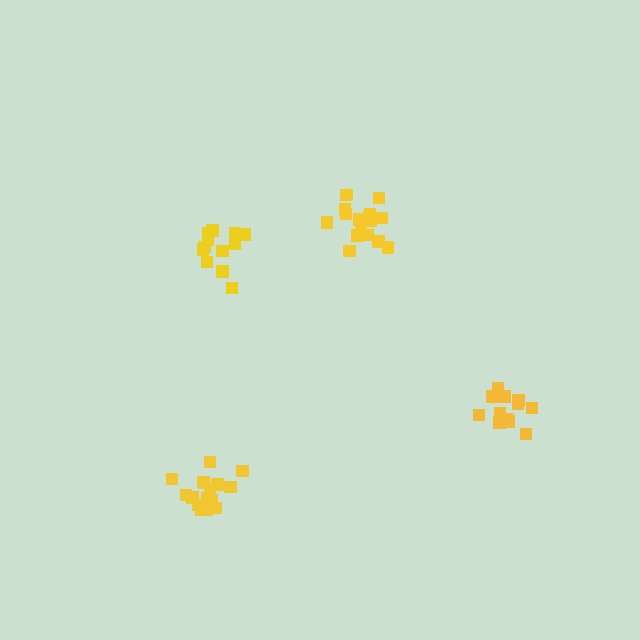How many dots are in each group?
Group 1: 12 dots, Group 2: 17 dots, Group 3: 12 dots, Group 4: 16 dots (57 total).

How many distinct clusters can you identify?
There are 4 distinct clusters.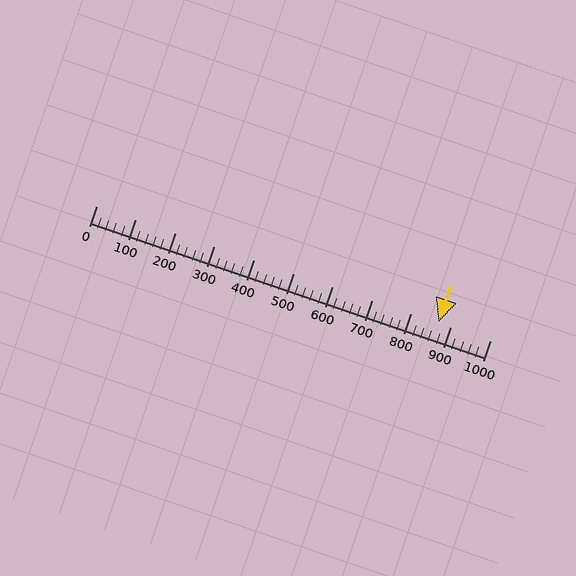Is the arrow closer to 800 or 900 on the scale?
The arrow is closer to 900.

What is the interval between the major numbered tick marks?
The major tick marks are spaced 100 units apart.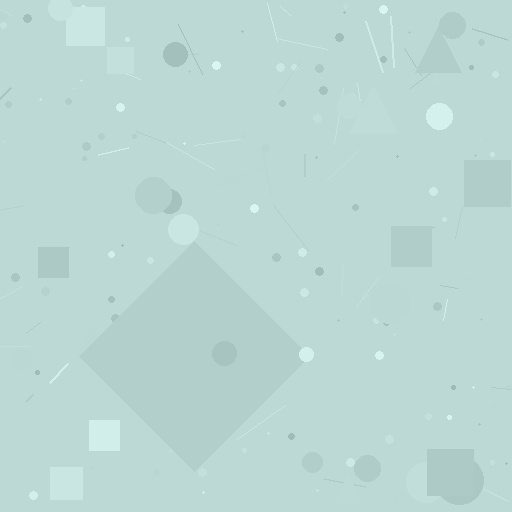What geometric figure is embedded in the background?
A diamond is embedded in the background.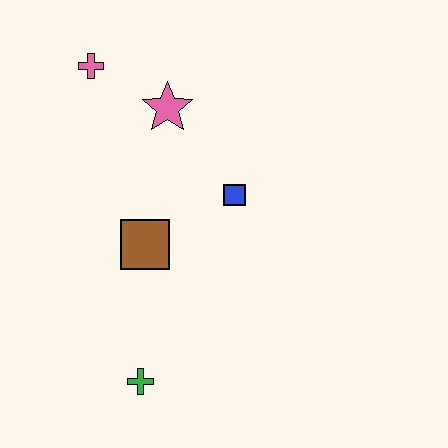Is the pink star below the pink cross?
Yes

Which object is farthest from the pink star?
The green cross is farthest from the pink star.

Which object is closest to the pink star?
The pink cross is closest to the pink star.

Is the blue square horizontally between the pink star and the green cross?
No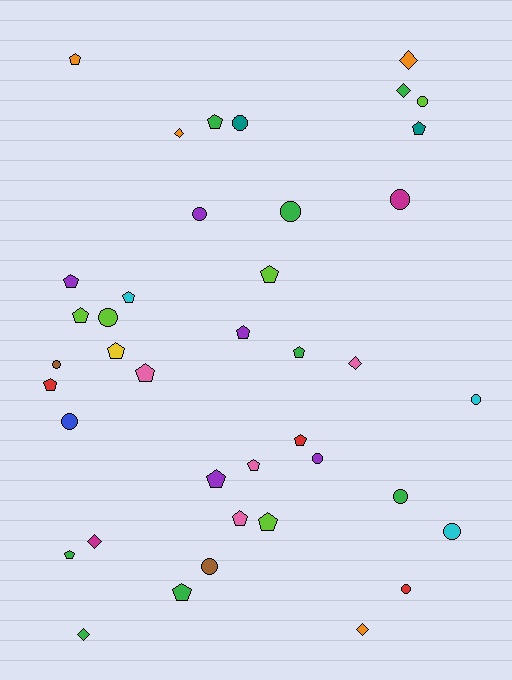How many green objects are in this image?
There are 8 green objects.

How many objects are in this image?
There are 40 objects.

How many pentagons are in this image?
There are 19 pentagons.